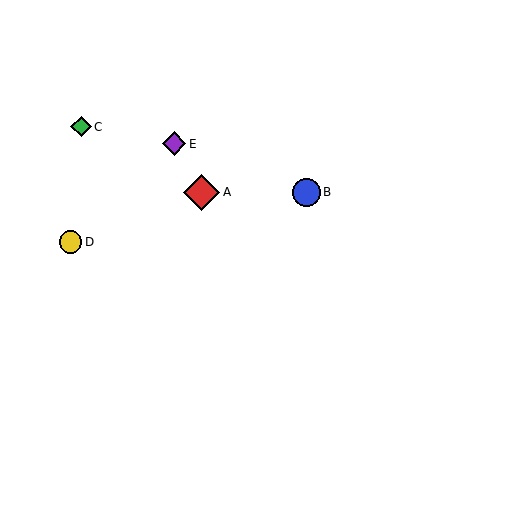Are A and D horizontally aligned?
No, A is at y≈192 and D is at y≈242.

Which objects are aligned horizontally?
Objects A, B are aligned horizontally.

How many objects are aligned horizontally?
2 objects (A, B) are aligned horizontally.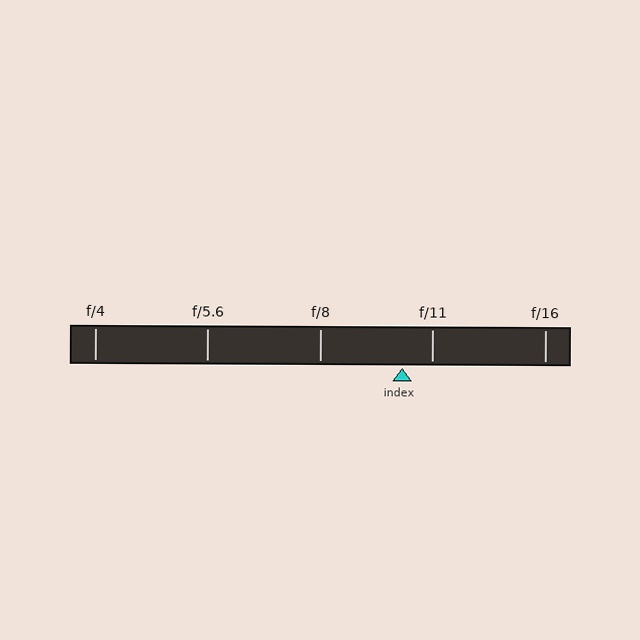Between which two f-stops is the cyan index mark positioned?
The index mark is between f/8 and f/11.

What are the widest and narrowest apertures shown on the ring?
The widest aperture shown is f/4 and the narrowest is f/16.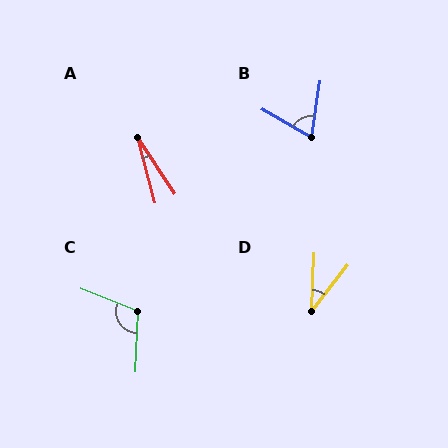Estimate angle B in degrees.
Approximately 68 degrees.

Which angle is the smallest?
A, at approximately 19 degrees.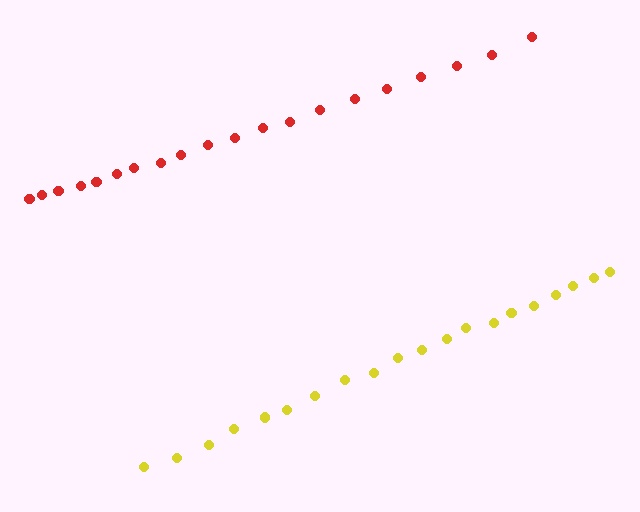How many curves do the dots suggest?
There are 2 distinct paths.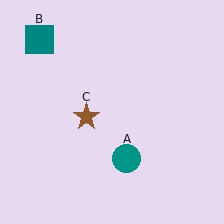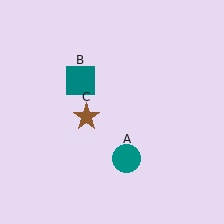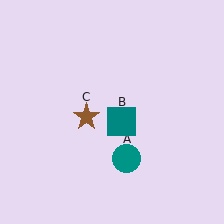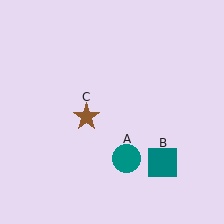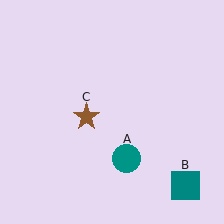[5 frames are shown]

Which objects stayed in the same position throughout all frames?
Teal circle (object A) and brown star (object C) remained stationary.